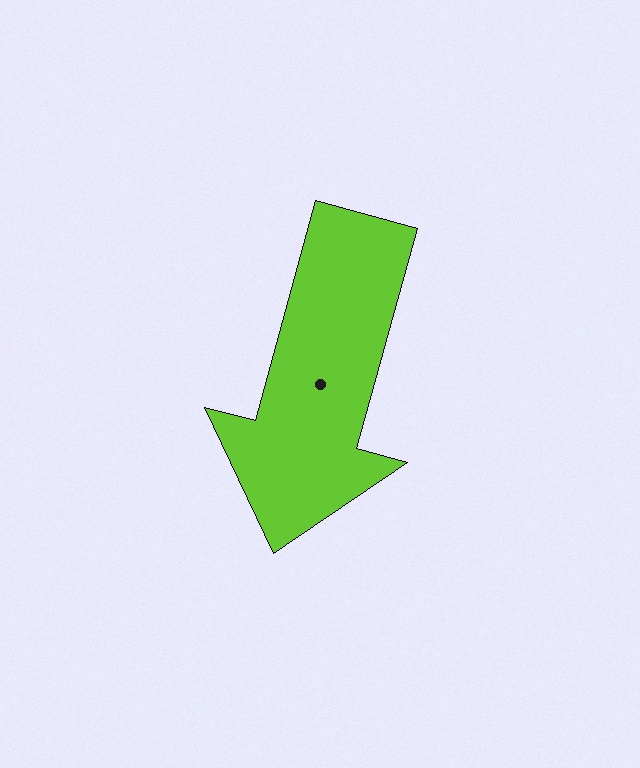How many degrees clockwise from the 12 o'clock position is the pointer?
Approximately 195 degrees.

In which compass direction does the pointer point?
South.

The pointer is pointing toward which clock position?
Roughly 7 o'clock.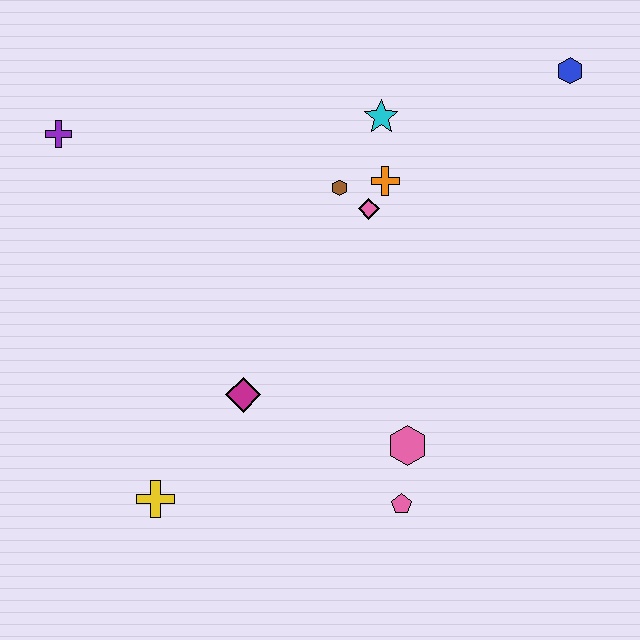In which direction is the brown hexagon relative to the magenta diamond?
The brown hexagon is above the magenta diamond.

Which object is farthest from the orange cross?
The yellow cross is farthest from the orange cross.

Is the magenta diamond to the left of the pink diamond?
Yes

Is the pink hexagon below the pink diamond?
Yes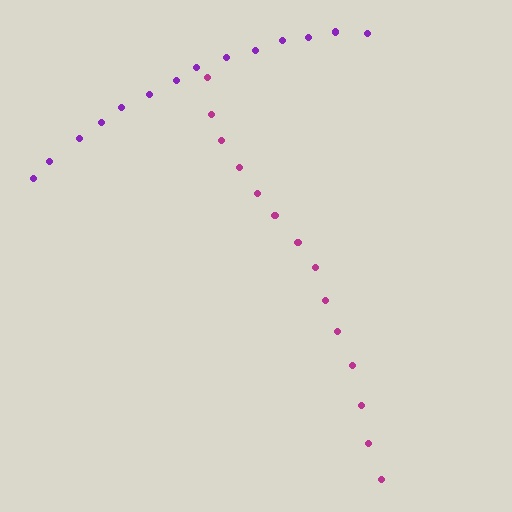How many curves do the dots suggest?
There are 2 distinct paths.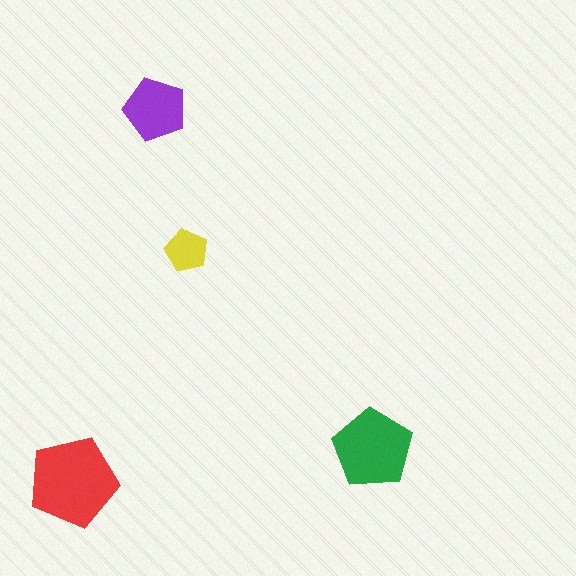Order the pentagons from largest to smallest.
the red one, the green one, the purple one, the yellow one.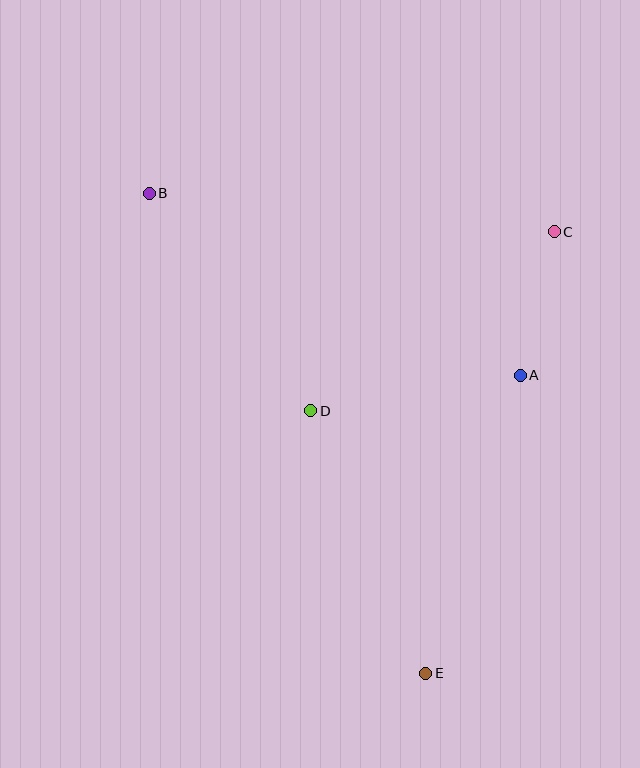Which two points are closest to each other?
Points A and C are closest to each other.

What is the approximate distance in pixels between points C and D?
The distance between C and D is approximately 302 pixels.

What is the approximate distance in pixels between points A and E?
The distance between A and E is approximately 313 pixels.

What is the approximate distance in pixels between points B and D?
The distance between B and D is approximately 271 pixels.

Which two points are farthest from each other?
Points B and E are farthest from each other.